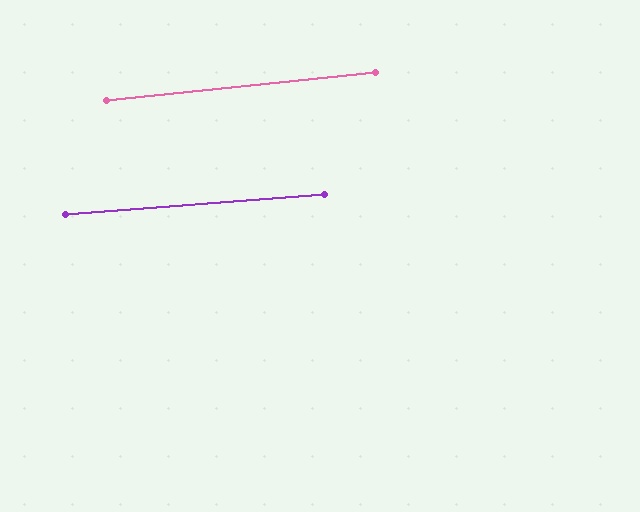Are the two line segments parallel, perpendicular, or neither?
Parallel — their directions differ by only 1.5°.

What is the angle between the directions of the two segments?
Approximately 1 degree.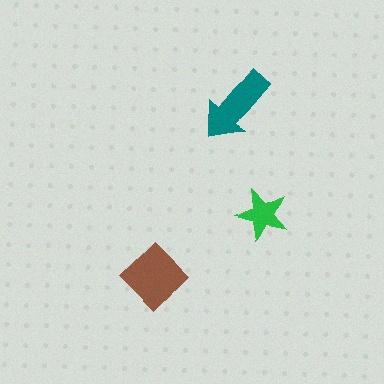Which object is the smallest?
The green star.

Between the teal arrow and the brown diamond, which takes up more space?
The brown diamond.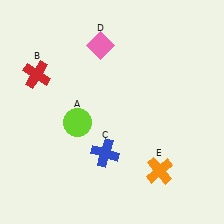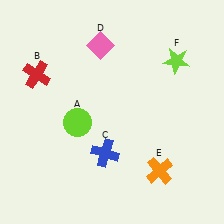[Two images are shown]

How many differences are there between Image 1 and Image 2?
There is 1 difference between the two images.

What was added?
A lime star (F) was added in Image 2.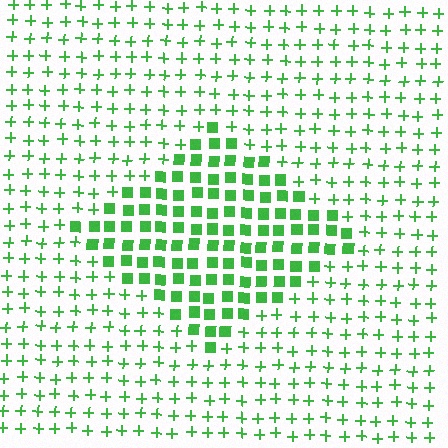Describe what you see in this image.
The image is filled with small green elements arranged in a uniform grid. A diamond-shaped region contains squares, while the surrounding area contains plus signs. The boundary is defined purely by the change in element shape.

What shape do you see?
I see a diamond.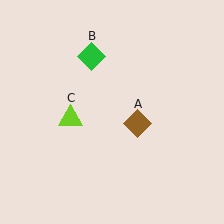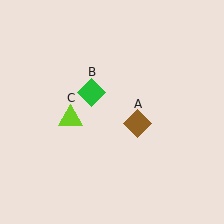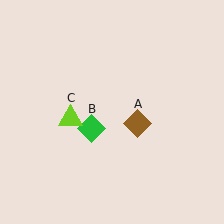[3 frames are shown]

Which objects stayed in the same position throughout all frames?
Brown diamond (object A) and lime triangle (object C) remained stationary.